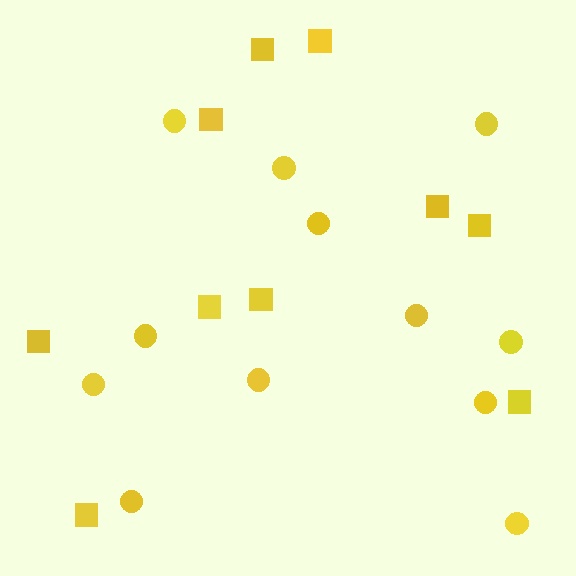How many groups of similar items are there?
There are 2 groups: one group of squares (10) and one group of circles (12).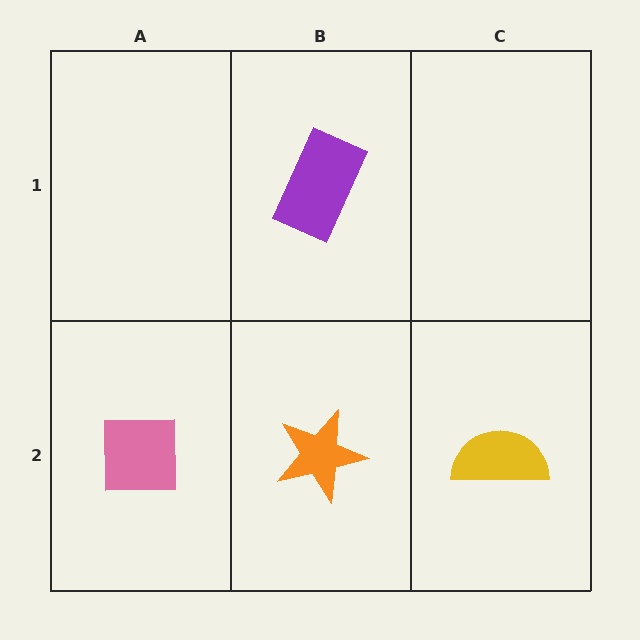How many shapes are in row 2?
3 shapes.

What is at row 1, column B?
A purple rectangle.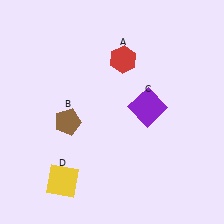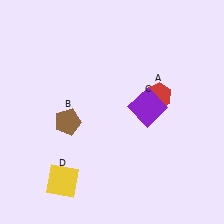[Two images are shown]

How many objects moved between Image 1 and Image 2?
1 object moved between the two images.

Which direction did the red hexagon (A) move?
The red hexagon (A) moved down.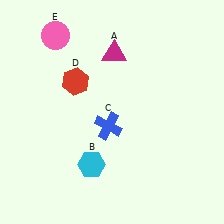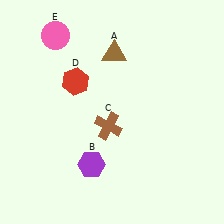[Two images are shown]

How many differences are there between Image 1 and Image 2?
There are 3 differences between the two images.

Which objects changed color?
A changed from magenta to brown. B changed from cyan to purple. C changed from blue to brown.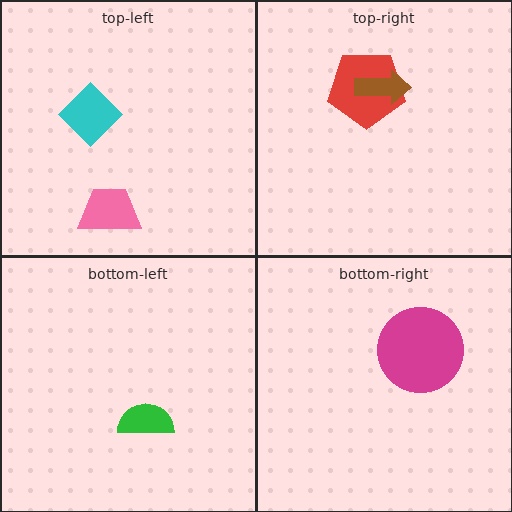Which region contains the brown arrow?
The top-right region.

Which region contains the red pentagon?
The top-right region.